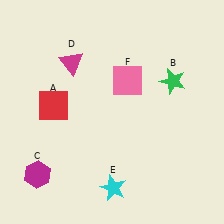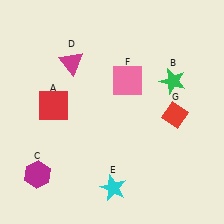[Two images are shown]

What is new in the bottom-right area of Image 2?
A red diamond (G) was added in the bottom-right area of Image 2.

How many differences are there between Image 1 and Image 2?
There is 1 difference between the two images.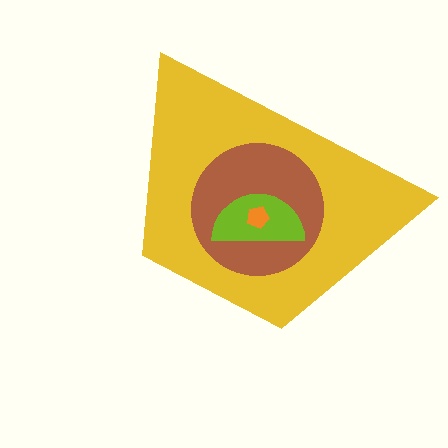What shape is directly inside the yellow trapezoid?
The brown circle.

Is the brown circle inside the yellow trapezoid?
Yes.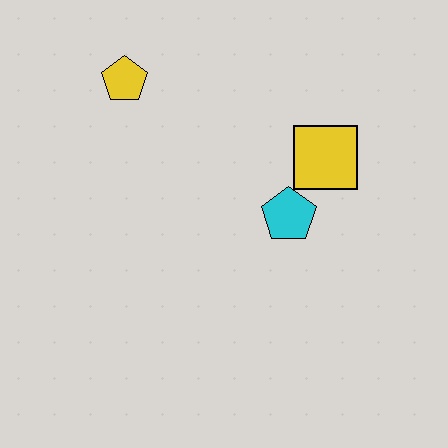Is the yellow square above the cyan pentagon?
Yes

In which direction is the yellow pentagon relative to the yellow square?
The yellow pentagon is to the left of the yellow square.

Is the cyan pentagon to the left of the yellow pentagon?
No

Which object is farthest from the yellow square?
The yellow pentagon is farthest from the yellow square.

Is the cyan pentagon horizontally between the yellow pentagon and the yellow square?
Yes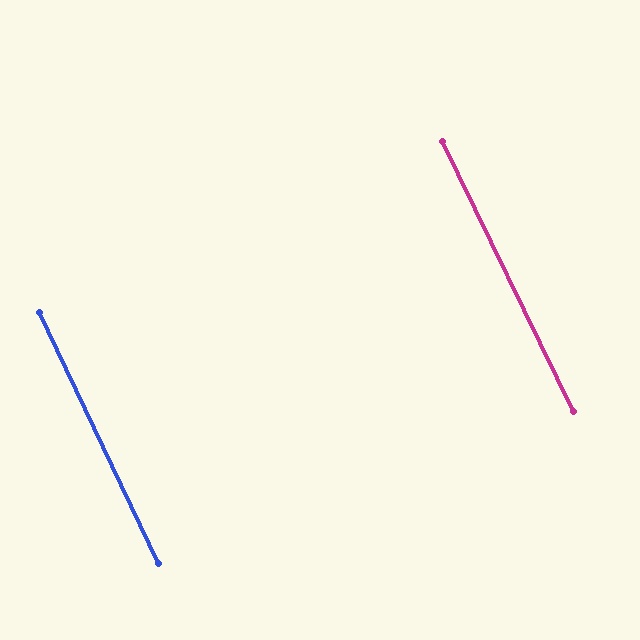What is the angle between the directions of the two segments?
Approximately 1 degree.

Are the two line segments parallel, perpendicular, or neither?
Parallel — their directions differ by only 0.5°.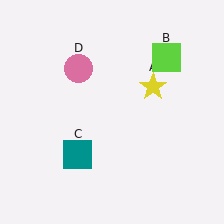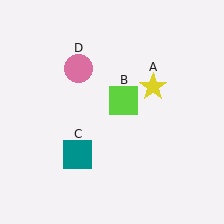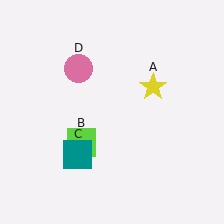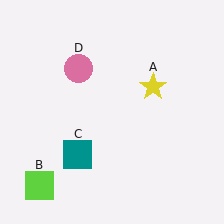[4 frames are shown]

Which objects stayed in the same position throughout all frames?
Yellow star (object A) and teal square (object C) and pink circle (object D) remained stationary.